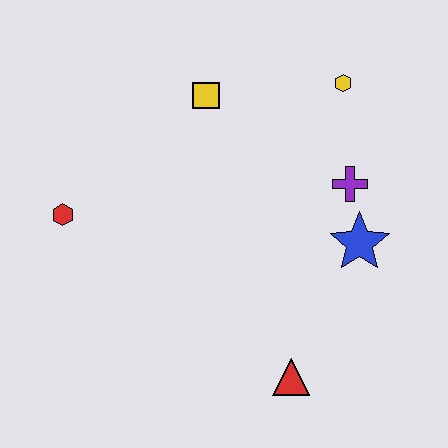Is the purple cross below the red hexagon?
No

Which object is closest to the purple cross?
The blue star is closest to the purple cross.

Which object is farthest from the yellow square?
The red triangle is farthest from the yellow square.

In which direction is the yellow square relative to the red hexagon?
The yellow square is to the right of the red hexagon.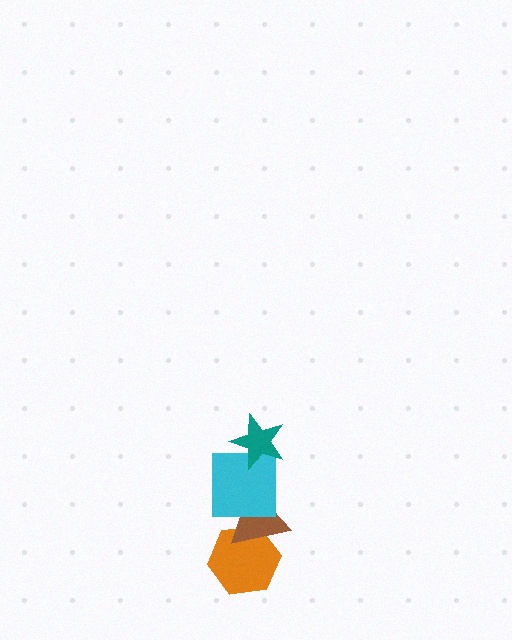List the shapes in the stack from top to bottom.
From top to bottom: the teal star, the cyan square, the brown triangle, the orange hexagon.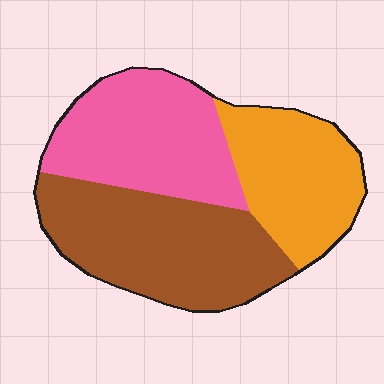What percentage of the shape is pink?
Pink takes up between a quarter and a half of the shape.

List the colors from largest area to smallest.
From largest to smallest: brown, pink, orange.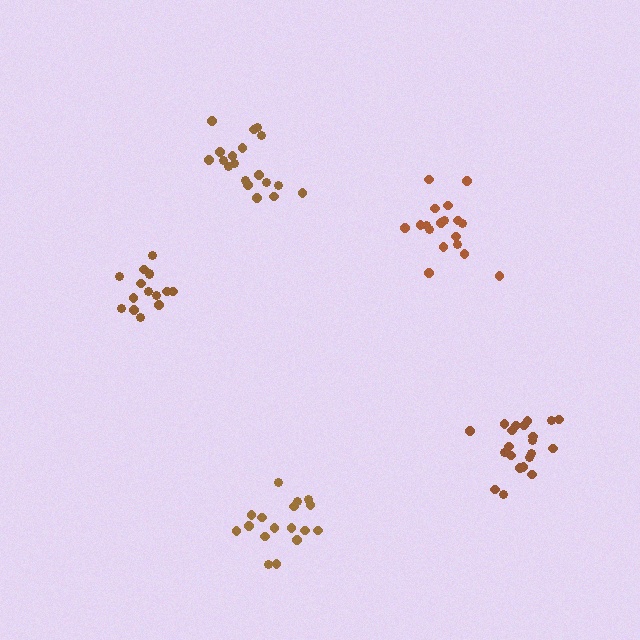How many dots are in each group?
Group 1: 21 dots, Group 2: 15 dots, Group 3: 19 dots, Group 4: 17 dots, Group 5: 18 dots (90 total).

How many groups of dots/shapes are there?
There are 5 groups.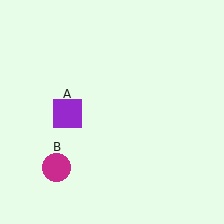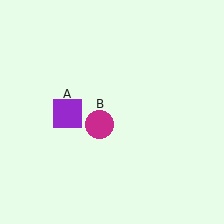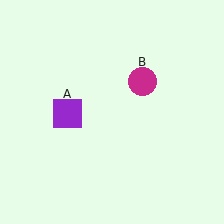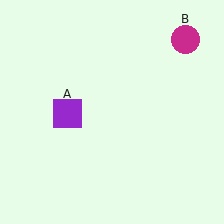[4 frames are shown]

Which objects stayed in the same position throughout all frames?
Purple square (object A) remained stationary.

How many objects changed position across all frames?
1 object changed position: magenta circle (object B).